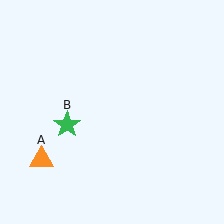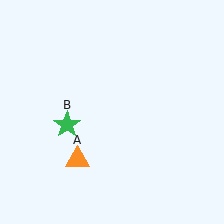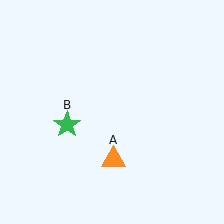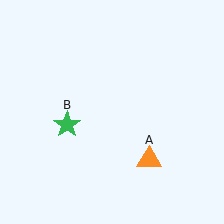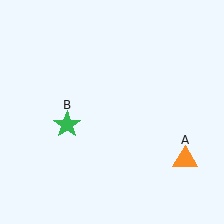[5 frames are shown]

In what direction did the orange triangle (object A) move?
The orange triangle (object A) moved right.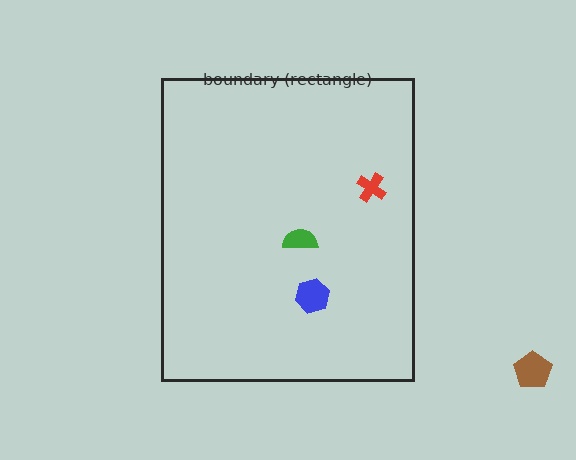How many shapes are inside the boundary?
3 inside, 1 outside.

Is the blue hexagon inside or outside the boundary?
Inside.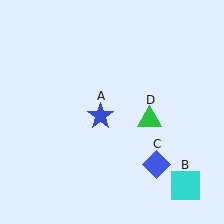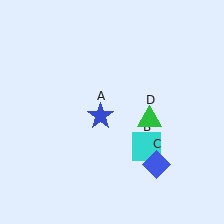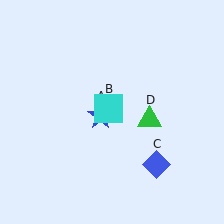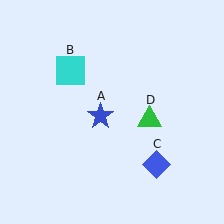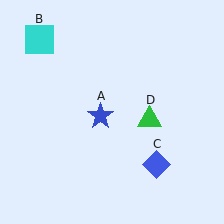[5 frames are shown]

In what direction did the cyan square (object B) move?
The cyan square (object B) moved up and to the left.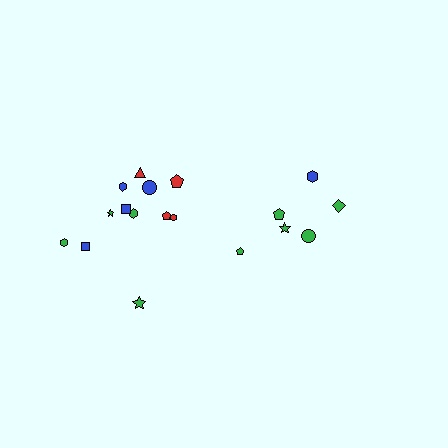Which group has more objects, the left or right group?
The left group.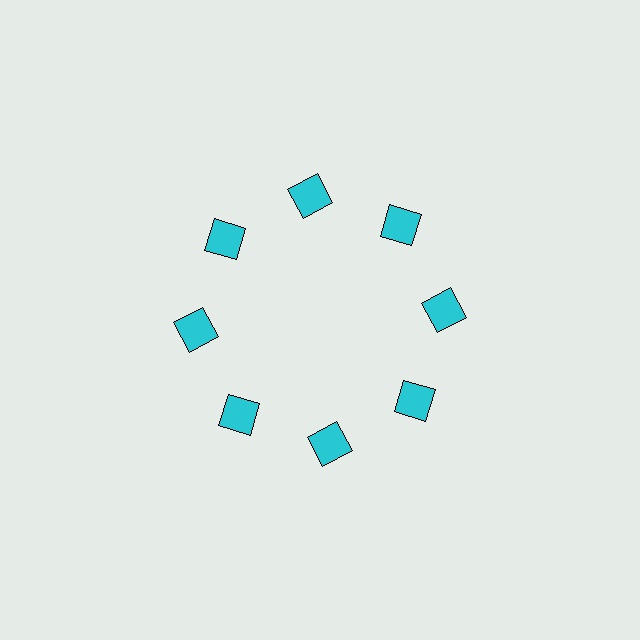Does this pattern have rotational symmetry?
Yes, this pattern has 8-fold rotational symmetry. It looks the same after rotating 45 degrees around the center.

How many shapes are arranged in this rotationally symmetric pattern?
There are 8 shapes, arranged in 8 groups of 1.